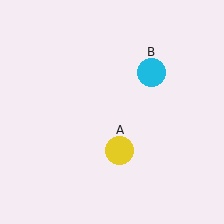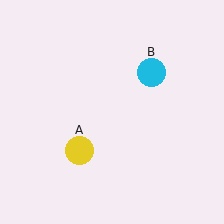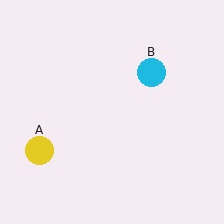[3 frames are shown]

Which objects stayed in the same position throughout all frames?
Cyan circle (object B) remained stationary.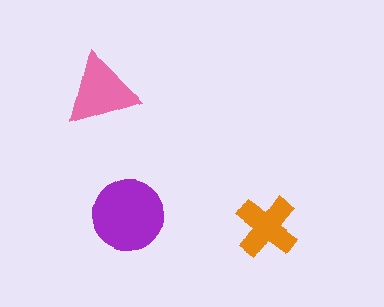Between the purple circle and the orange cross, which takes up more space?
The purple circle.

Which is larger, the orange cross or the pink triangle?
The pink triangle.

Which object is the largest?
The purple circle.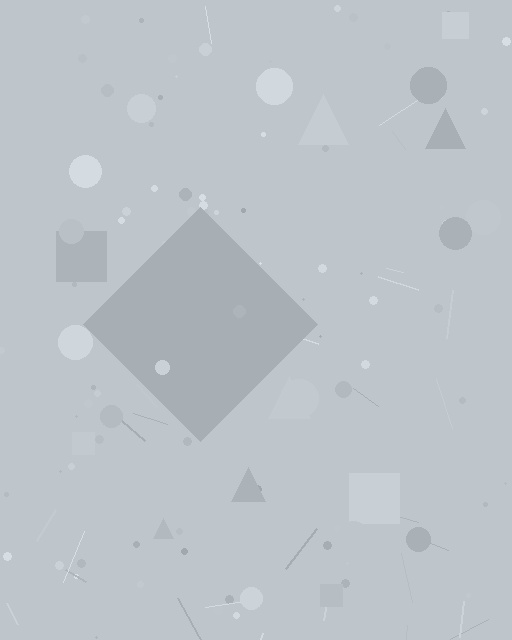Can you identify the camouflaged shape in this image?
The camouflaged shape is a diamond.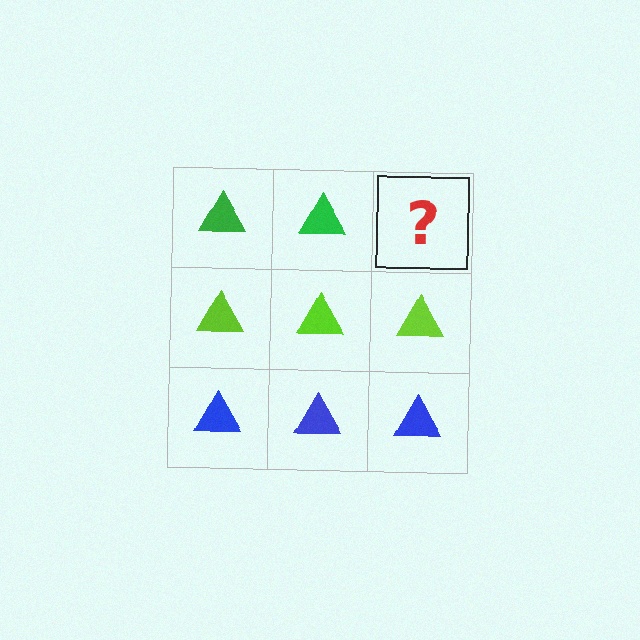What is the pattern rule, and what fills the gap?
The rule is that each row has a consistent color. The gap should be filled with a green triangle.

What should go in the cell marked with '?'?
The missing cell should contain a green triangle.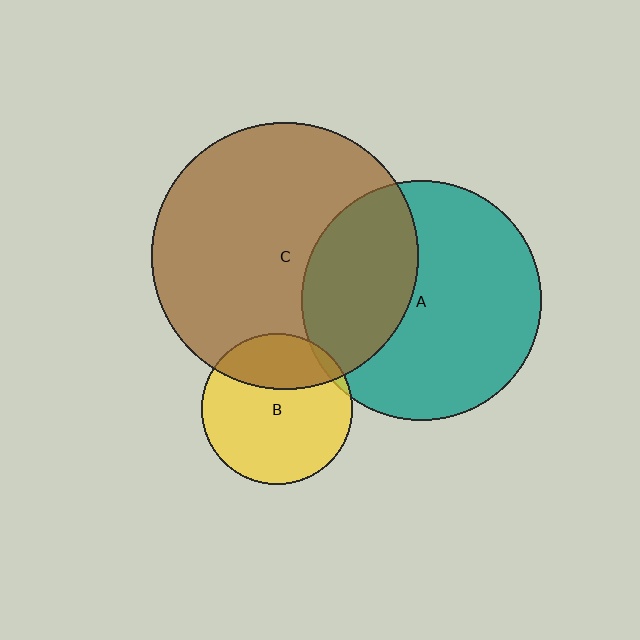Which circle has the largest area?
Circle C (brown).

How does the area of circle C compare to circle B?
Approximately 3.1 times.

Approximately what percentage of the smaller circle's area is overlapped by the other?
Approximately 5%.